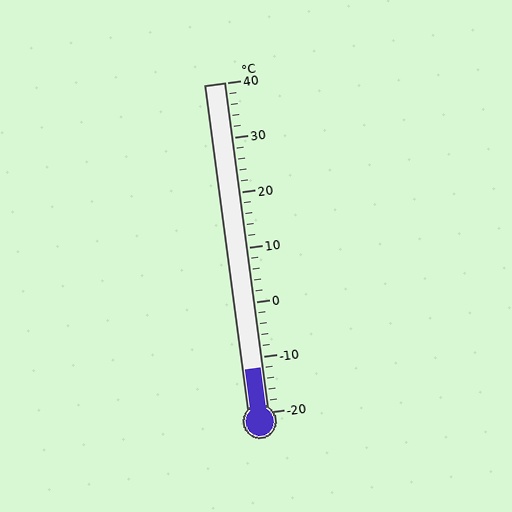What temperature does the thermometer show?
The thermometer shows approximately -12°C.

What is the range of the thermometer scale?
The thermometer scale ranges from -20°C to 40°C.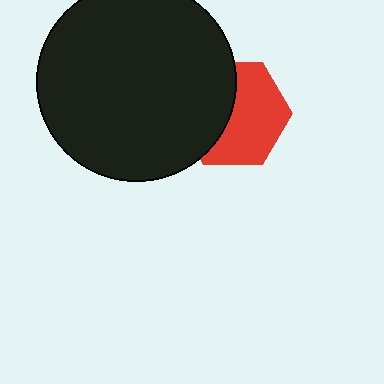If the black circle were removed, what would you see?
You would see the complete red hexagon.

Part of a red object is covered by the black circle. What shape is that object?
It is a hexagon.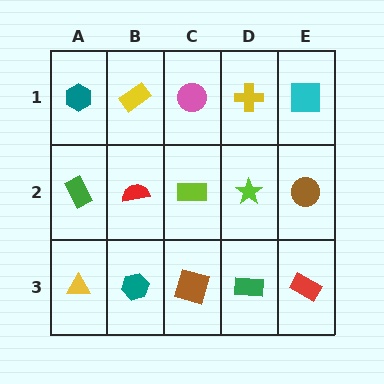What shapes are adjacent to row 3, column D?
A lime star (row 2, column D), a brown square (row 3, column C), a red rectangle (row 3, column E).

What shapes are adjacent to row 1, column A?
A green rectangle (row 2, column A), a yellow rectangle (row 1, column B).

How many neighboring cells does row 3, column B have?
3.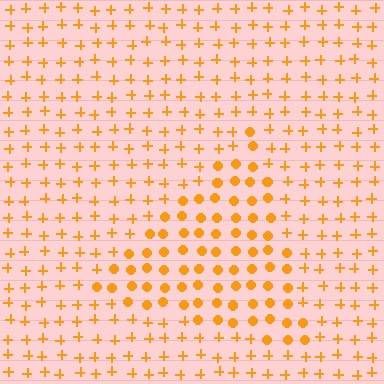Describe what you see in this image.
The image is filled with small orange elements arranged in a uniform grid. A triangle-shaped region contains circles, while the surrounding area contains plus signs. The boundary is defined purely by the change in element shape.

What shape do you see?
I see a triangle.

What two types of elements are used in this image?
The image uses circles inside the triangle region and plus signs outside it.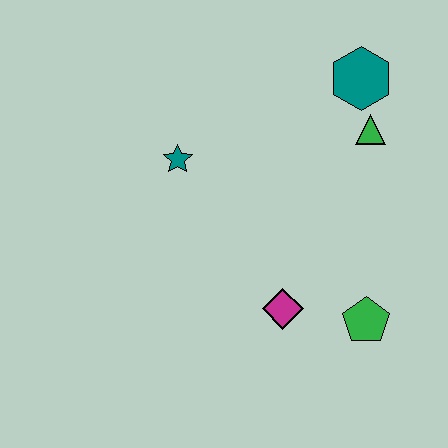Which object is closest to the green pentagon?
The magenta diamond is closest to the green pentagon.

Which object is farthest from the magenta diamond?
The teal hexagon is farthest from the magenta diamond.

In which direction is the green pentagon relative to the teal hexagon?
The green pentagon is below the teal hexagon.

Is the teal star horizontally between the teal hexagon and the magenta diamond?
No